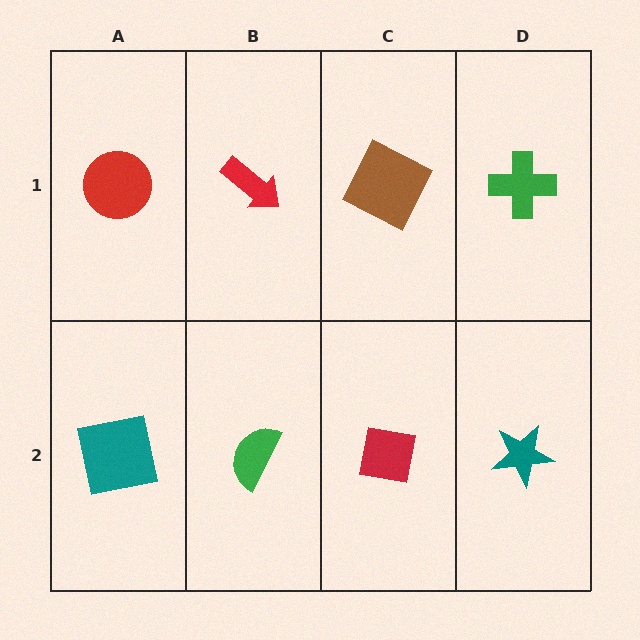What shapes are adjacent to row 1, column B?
A green semicircle (row 2, column B), a red circle (row 1, column A), a brown square (row 1, column C).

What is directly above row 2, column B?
A red arrow.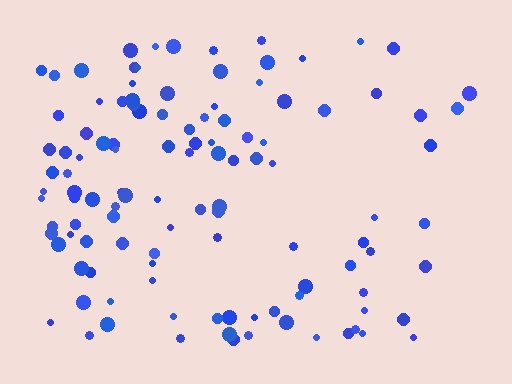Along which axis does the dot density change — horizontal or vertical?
Horizontal.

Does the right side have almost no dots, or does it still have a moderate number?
Still a moderate number, just noticeably fewer than the left.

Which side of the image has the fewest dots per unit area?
The right.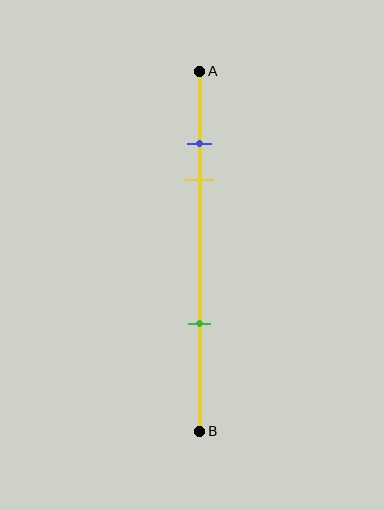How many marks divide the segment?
There are 3 marks dividing the segment.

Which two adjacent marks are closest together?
The blue and yellow marks are the closest adjacent pair.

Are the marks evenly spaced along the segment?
No, the marks are not evenly spaced.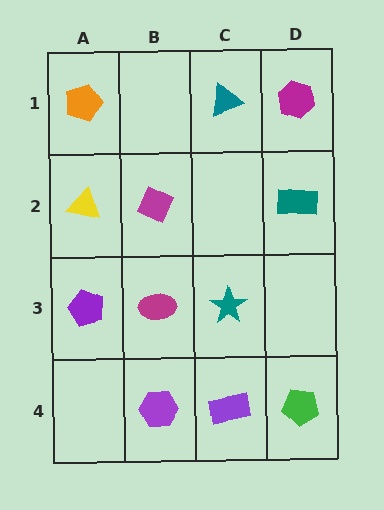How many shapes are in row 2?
3 shapes.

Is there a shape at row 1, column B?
No, that cell is empty.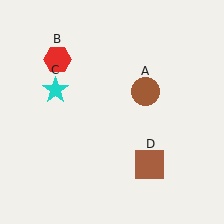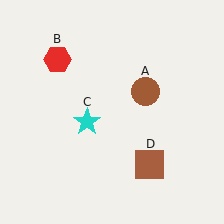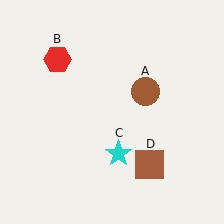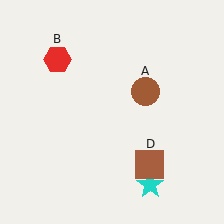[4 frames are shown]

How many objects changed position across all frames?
1 object changed position: cyan star (object C).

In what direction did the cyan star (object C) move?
The cyan star (object C) moved down and to the right.